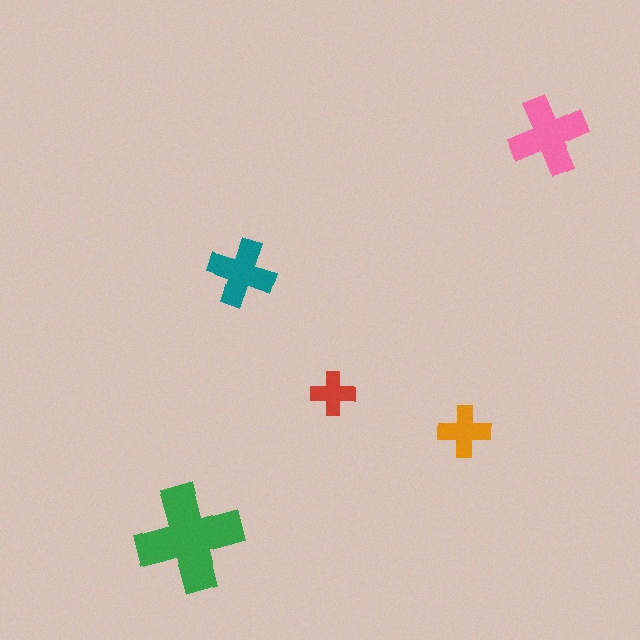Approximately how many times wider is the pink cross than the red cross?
About 2 times wider.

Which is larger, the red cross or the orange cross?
The orange one.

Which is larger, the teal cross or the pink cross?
The pink one.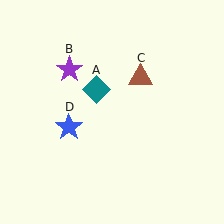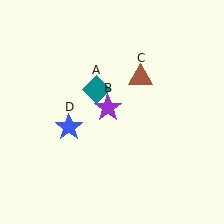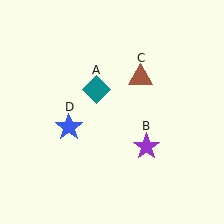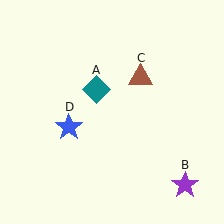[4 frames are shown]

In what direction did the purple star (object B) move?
The purple star (object B) moved down and to the right.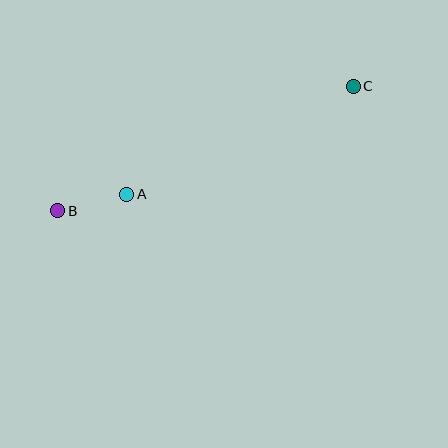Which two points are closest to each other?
Points A and B are closest to each other.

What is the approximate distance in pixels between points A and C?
The distance between A and C is approximately 251 pixels.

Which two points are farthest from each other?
Points B and C are farthest from each other.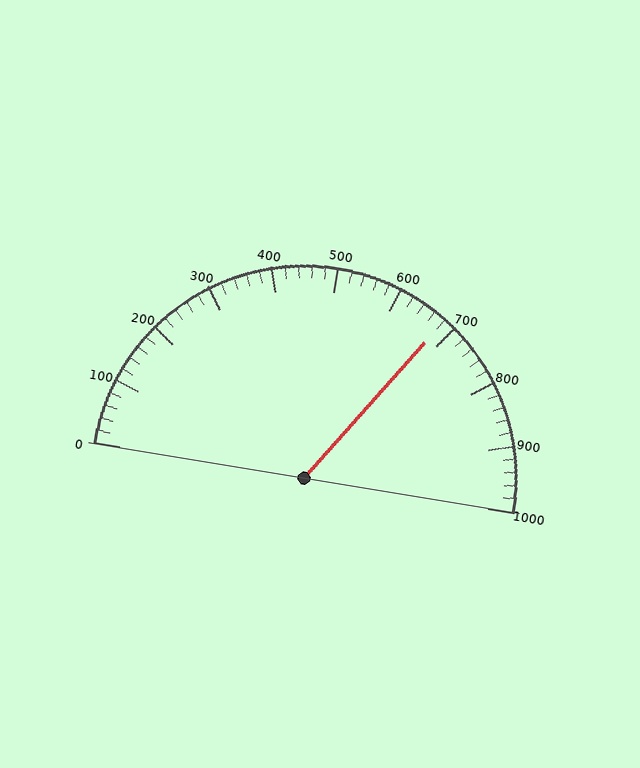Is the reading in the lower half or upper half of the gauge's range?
The reading is in the upper half of the range (0 to 1000).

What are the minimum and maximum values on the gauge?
The gauge ranges from 0 to 1000.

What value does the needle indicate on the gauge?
The needle indicates approximately 680.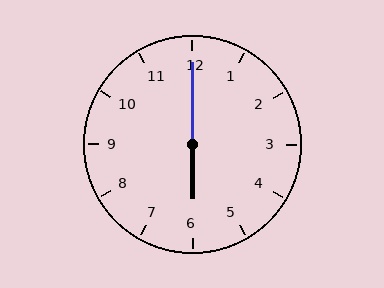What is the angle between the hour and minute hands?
Approximately 180 degrees.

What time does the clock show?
6:00.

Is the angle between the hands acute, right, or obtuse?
It is obtuse.